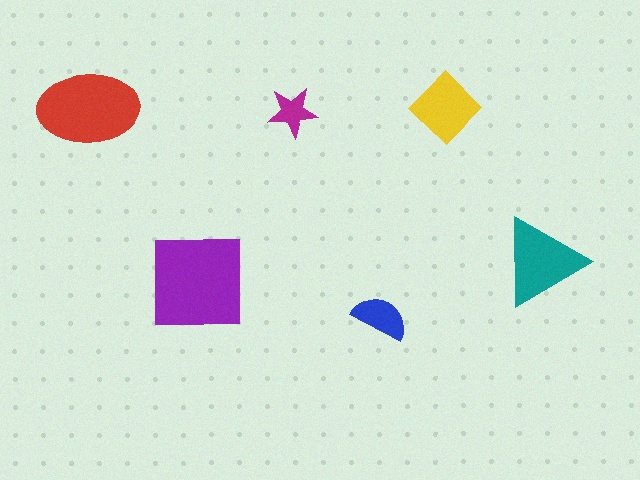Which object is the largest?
The purple square.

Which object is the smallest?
The magenta star.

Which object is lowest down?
The blue semicircle is bottommost.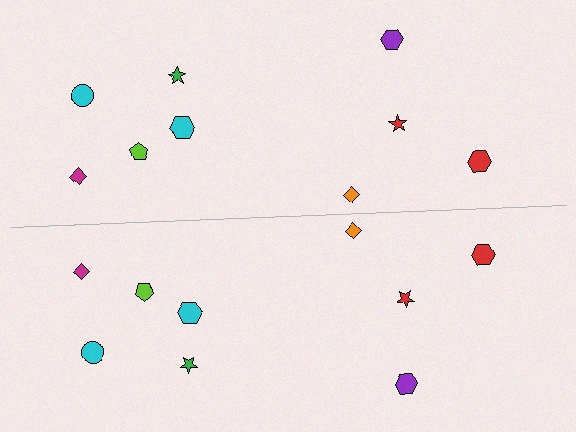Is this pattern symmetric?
Yes, this pattern has bilateral (reflection) symmetry.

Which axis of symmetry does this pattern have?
The pattern has a horizontal axis of symmetry running through the center of the image.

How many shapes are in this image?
There are 18 shapes in this image.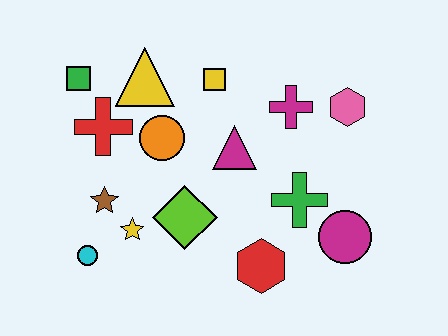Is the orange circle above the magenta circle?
Yes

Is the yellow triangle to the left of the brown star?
No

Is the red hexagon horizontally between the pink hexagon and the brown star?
Yes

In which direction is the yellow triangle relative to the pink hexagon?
The yellow triangle is to the left of the pink hexagon.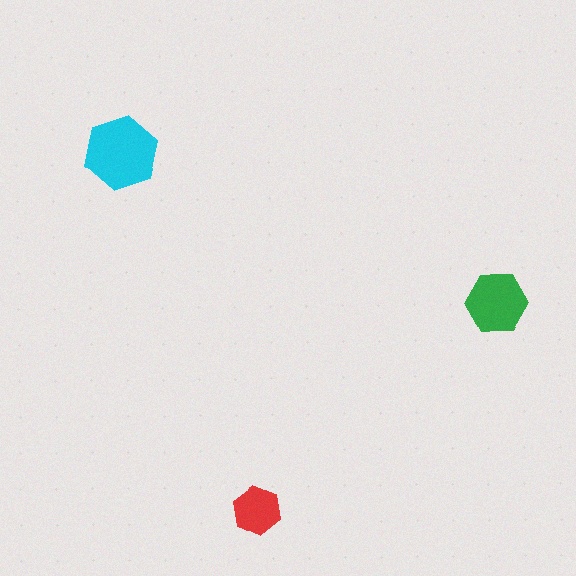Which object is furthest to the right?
The green hexagon is rightmost.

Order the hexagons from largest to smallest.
the cyan one, the green one, the red one.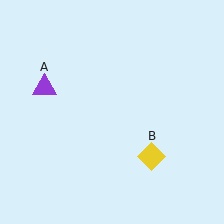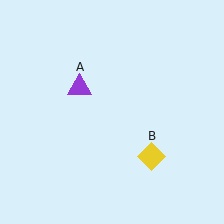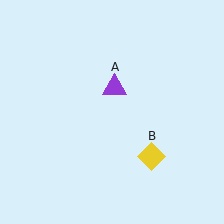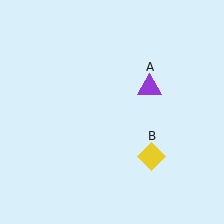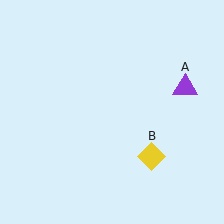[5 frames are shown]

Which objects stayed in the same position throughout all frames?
Yellow diamond (object B) remained stationary.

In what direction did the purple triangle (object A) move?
The purple triangle (object A) moved right.